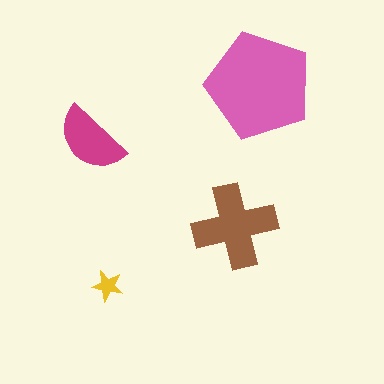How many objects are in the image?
There are 4 objects in the image.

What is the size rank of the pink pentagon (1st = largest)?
1st.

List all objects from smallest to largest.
The yellow star, the magenta semicircle, the brown cross, the pink pentagon.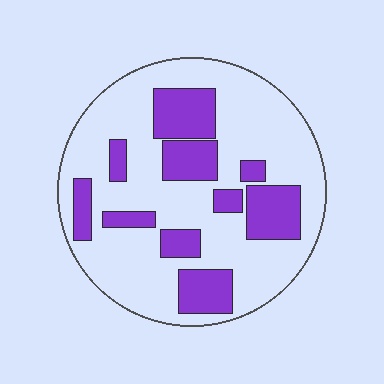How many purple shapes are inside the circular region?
10.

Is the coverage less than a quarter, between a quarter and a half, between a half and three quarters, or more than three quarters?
Between a quarter and a half.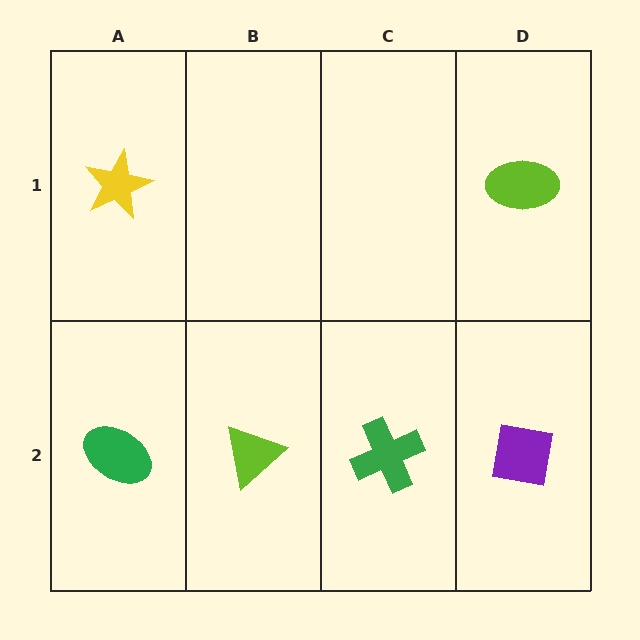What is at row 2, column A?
A green ellipse.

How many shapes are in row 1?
2 shapes.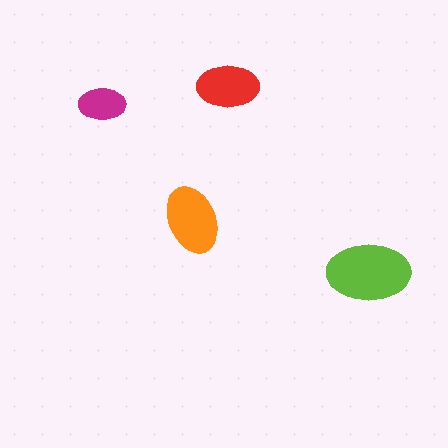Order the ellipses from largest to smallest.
the lime one, the orange one, the red one, the magenta one.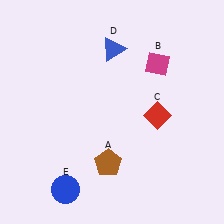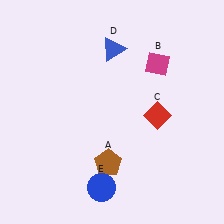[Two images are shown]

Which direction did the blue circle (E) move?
The blue circle (E) moved right.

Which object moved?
The blue circle (E) moved right.